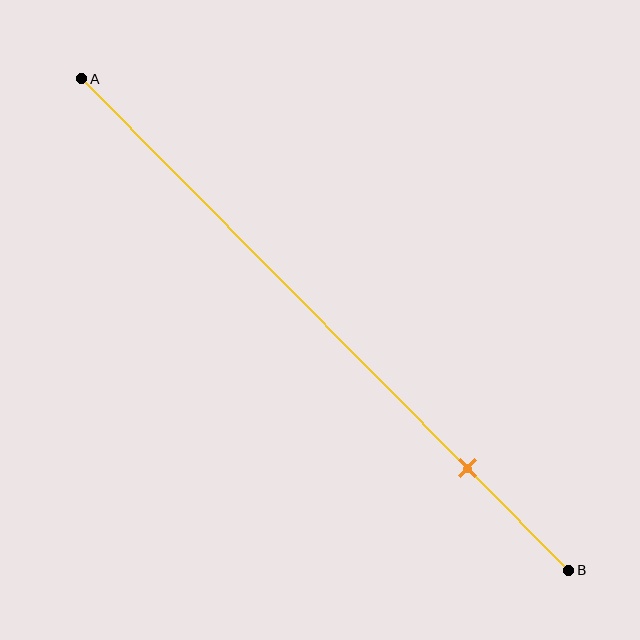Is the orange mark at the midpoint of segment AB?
No, the mark is at about 80% from A, not at the 50% midpoint.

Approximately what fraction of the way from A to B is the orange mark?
The orange mark is approximately 80% of the way from A to B.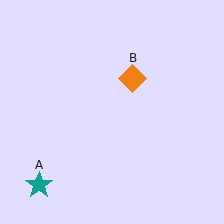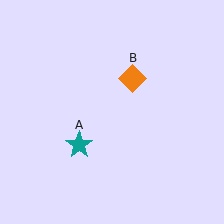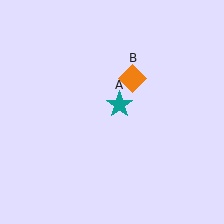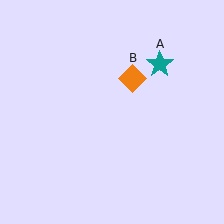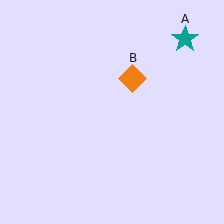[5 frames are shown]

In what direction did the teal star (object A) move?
The teal star (object A) moved up and to the right.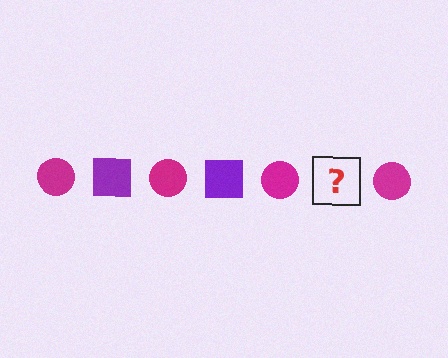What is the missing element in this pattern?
The missing element is a purple square.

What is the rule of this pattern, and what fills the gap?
The rule is that the pattern alternates between magenta circle and purple square. The gap should be filled with a purple square.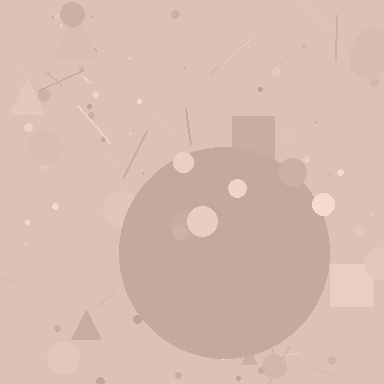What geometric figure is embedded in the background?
A circle is embedded in the background.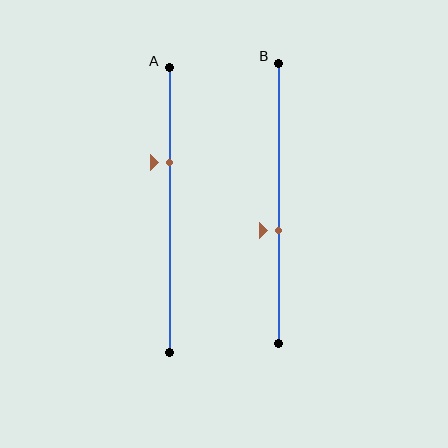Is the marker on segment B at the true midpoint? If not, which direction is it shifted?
No, the marker on segment B is shifted downward by about 10% of the segment length.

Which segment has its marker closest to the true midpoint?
Segment B has its marker closest to the true midpoint.